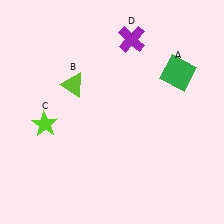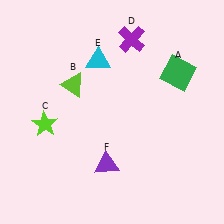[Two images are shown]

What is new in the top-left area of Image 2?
A cyan triangle (E) was added in the top-left area of Image 2.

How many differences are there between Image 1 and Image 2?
There are 2 differences between the two images.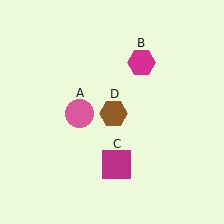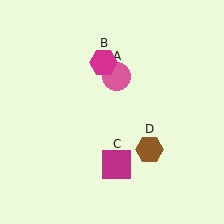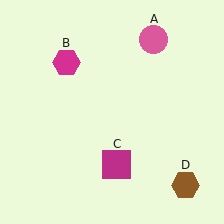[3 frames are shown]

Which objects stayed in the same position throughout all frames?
Magenta square (object C) remained stationary.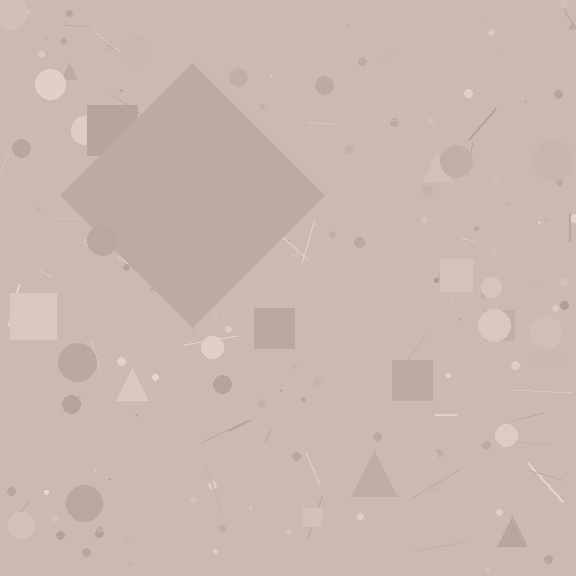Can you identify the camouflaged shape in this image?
The camouflaged shape is a diamond.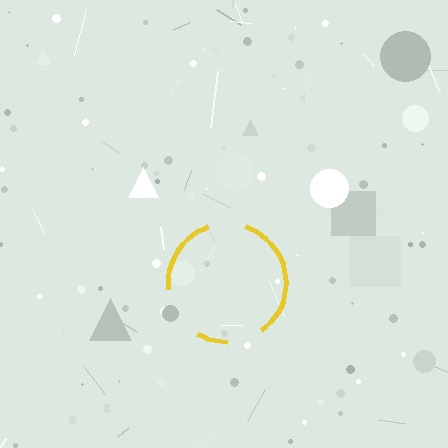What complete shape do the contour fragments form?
The contour fragments form a circle.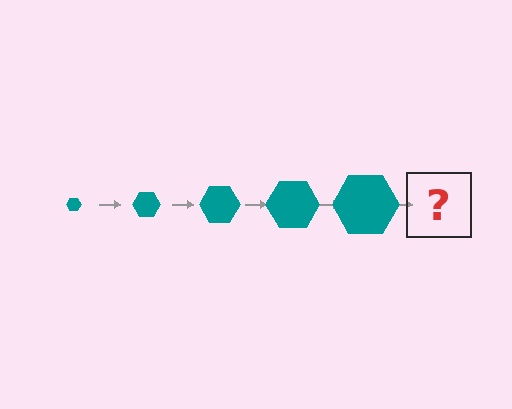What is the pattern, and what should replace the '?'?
The pattern is that the hexagon gets progressively larger each step. The '?' should be a teal hexagon, larger than the previous one.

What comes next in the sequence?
The next element should be a teal hexagon, larger than the previous one.